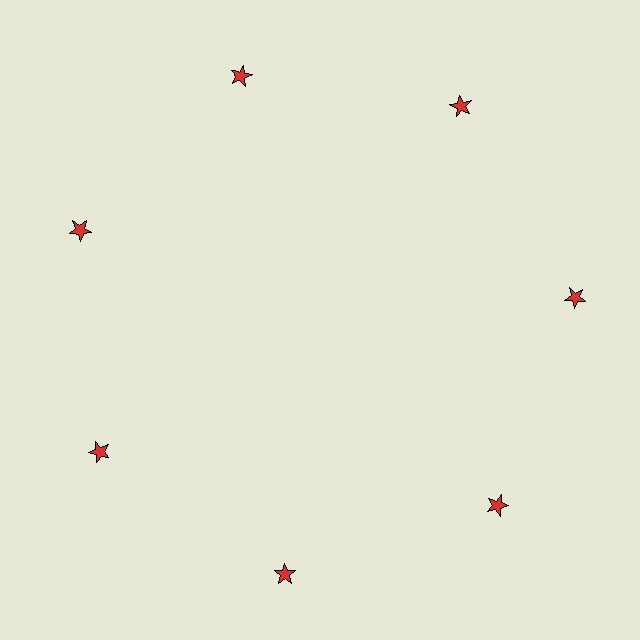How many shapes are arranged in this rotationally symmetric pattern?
There are 7 shapes, arranged in 7 groups of 1.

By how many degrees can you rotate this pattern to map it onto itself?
The pattern maps onto itself every 51 degrees of rotation.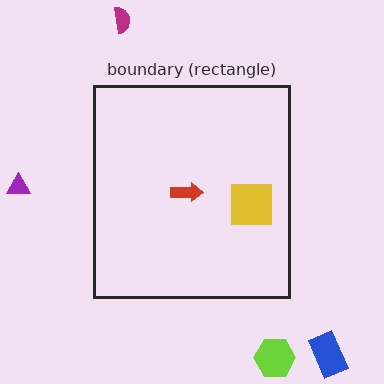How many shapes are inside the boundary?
2 inside, 4 outside.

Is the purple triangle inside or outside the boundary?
Outside.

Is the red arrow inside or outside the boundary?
Inside.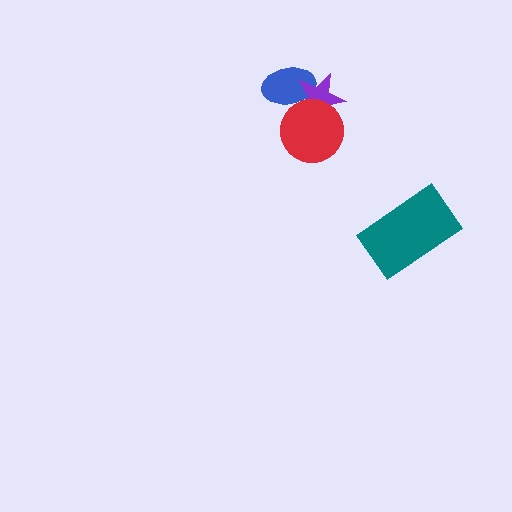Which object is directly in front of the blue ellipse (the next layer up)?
The purple star is directly in front of the blue ellipse.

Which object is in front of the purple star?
The red circle is in front of the purple star.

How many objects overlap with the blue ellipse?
2 objects overlap with the blue ellipse.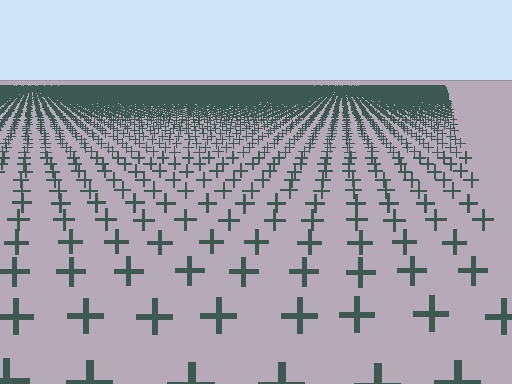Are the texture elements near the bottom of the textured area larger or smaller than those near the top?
Larger. Near the bottom, elements are closer to the viewer and appear at a bigger on-screen size.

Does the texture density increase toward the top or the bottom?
Density increases toward the top.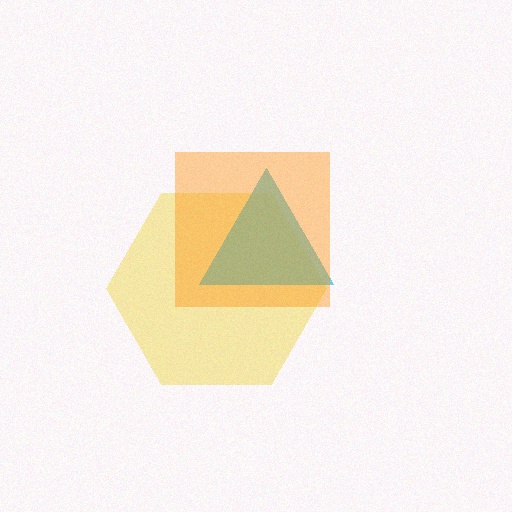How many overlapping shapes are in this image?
There are 3 overlapping shapes in the image.